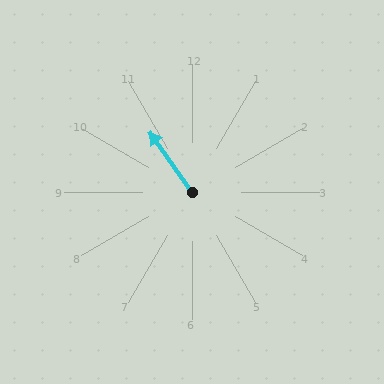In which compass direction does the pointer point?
Northwest.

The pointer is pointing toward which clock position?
Roughly 11 o'clock.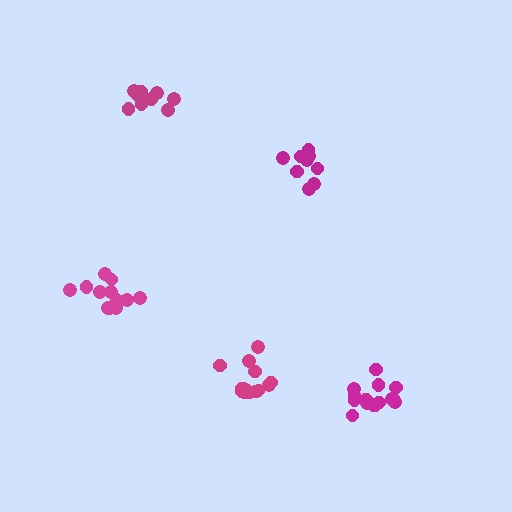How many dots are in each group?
Group 1: 9 dots, Group 2: 15 dots, Group 3: 13 dots, Group 4: 14 dots, Group 5: 10 dots (61 total).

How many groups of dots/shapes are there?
There are 5 groups.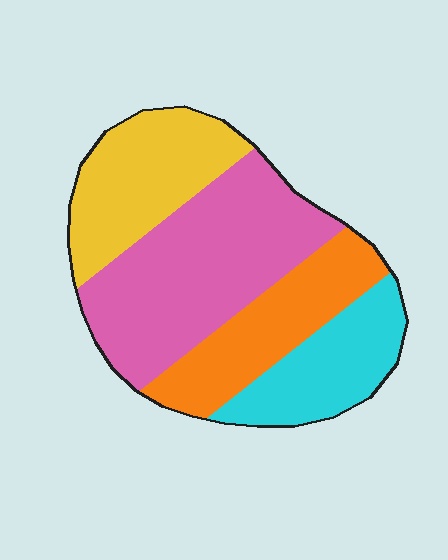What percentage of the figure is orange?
Orange takes up less than a quarter of the figure.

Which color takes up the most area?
Pink, at roughly 40%.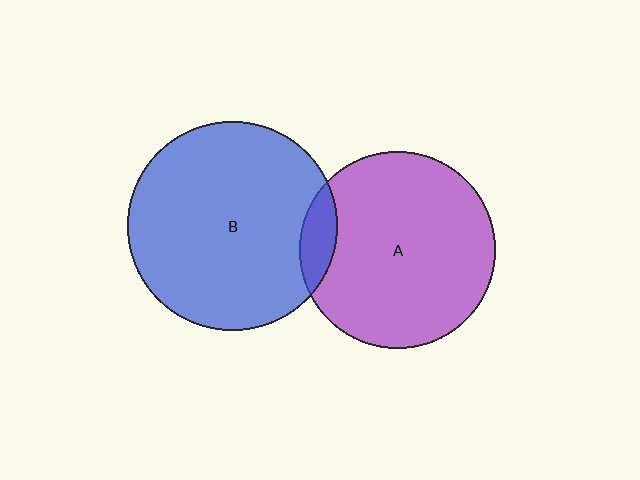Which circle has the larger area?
Circle B (blue).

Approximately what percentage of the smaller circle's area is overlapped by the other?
Approximately 10%.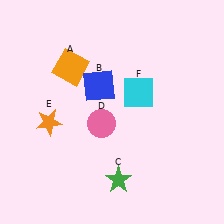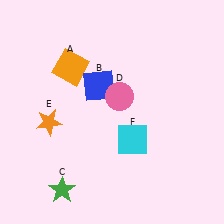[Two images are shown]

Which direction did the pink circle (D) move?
The pink circle (D) moved up.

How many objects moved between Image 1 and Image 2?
3 objects moved between the two images.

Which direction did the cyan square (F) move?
The cyan square (F) moved down.